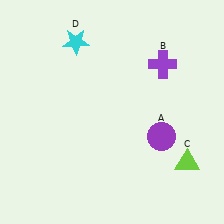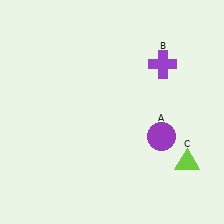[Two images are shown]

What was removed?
The cyan star (D) was removed in Image 2.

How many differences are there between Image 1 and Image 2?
There is 1 difference between the two images.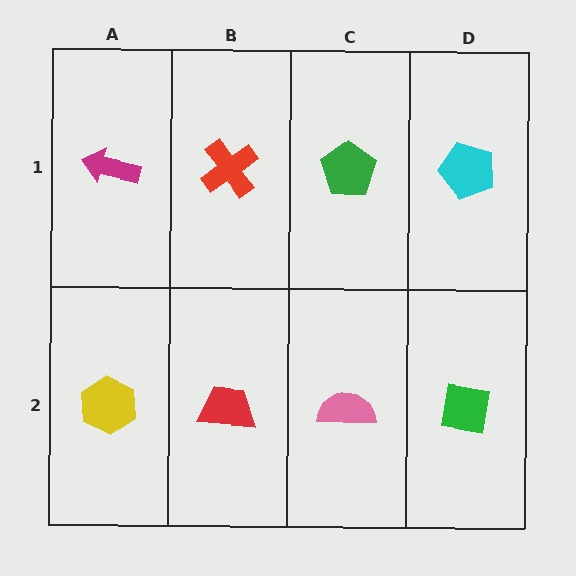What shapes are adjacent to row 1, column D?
A green square (row 2, column D), a green pentagon (row 1, column C).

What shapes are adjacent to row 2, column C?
A green pentagon (row 1, column C), a red trapezoid (row 2, column B), a green square (row 2, column D).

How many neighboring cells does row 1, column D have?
2.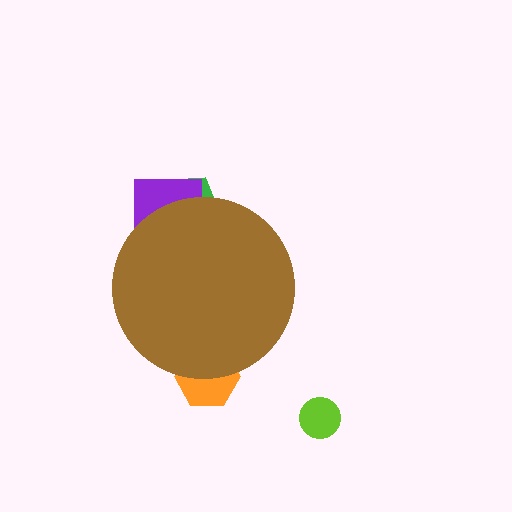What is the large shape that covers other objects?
A brown circle.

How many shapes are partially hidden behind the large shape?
4 shapes are partially hidden.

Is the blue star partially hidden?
Yes, the blue star is partially hidden behind the brown circle.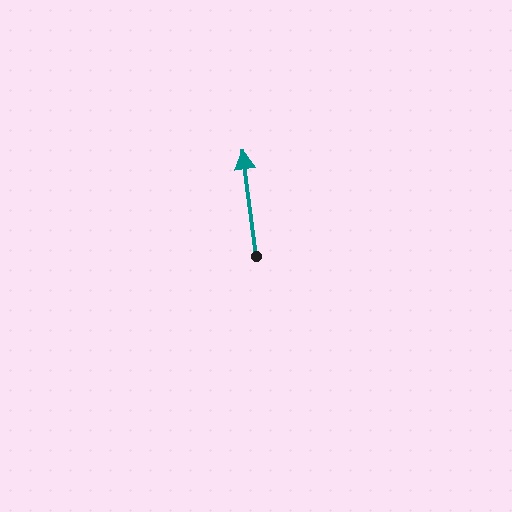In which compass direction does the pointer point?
North.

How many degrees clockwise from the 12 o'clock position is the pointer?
Approximately 353 degrees.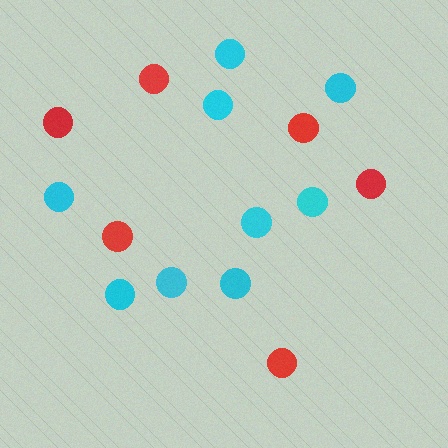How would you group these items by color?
There are 2 groups: one group of red circles (6) and one group of cyan circles (9).